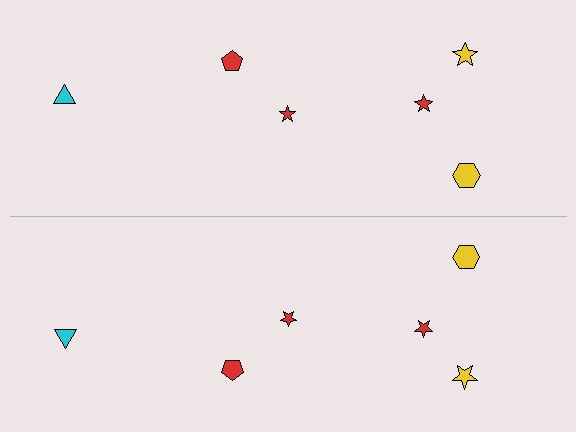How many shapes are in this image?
There are 12 shapes in this image.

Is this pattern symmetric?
Yes, this pattern has bilateral (reflection) symmetry.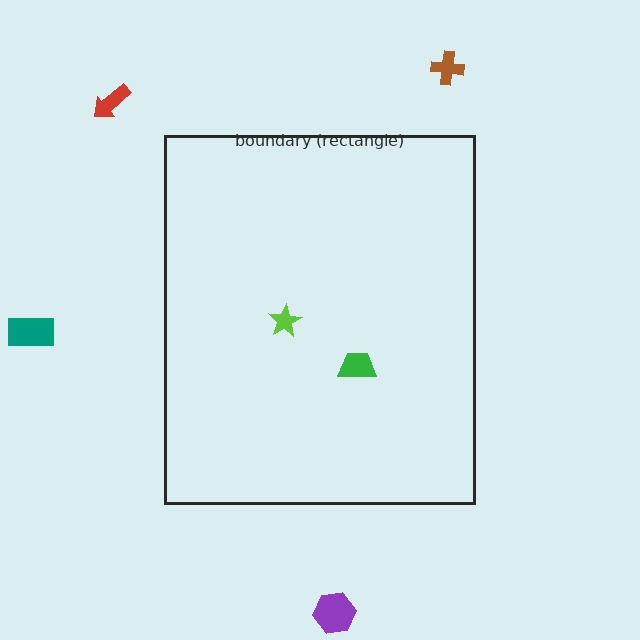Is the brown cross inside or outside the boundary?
Outside.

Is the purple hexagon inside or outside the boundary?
Outside.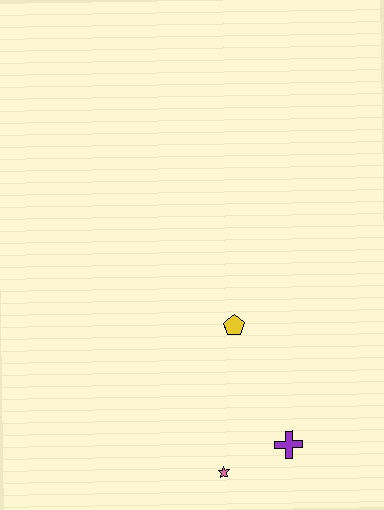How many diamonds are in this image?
There are no diamonds.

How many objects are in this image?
There are 3 objects.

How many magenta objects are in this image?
There are no magenta objects.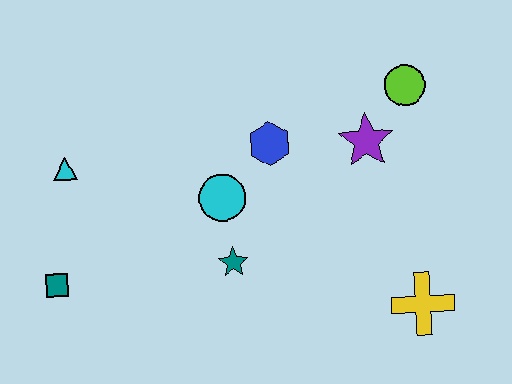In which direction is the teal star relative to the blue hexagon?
The teal star is below the blue hexagon.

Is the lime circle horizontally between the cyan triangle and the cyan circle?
No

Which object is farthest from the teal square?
The lime circle is farthest from the teal square.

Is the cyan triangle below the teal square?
No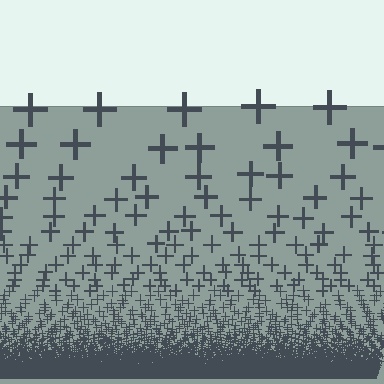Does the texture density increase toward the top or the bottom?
Density increases toward the bottom.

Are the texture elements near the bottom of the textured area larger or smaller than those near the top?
Smaller. The gradient is inverted — elements near the bottom are smaller and denser.